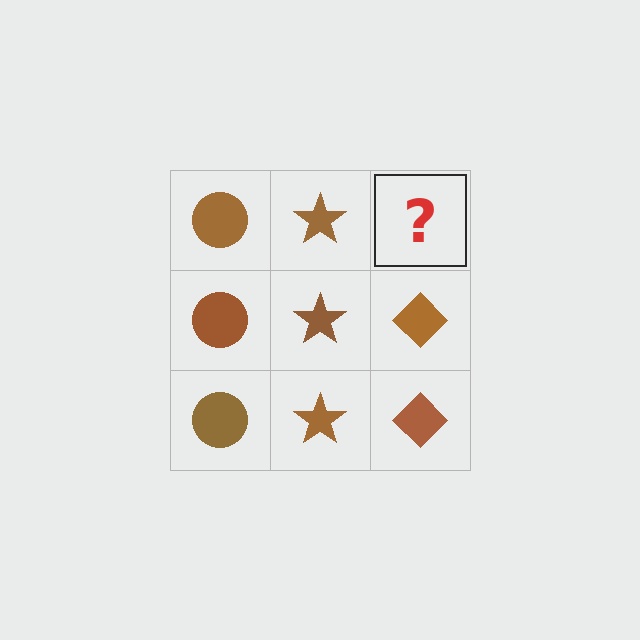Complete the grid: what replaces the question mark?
The question mark should be replaced with a brown diamond.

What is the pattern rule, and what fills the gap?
The rule is that each column has a consistent shape. The gap should be filled with a brown diamond.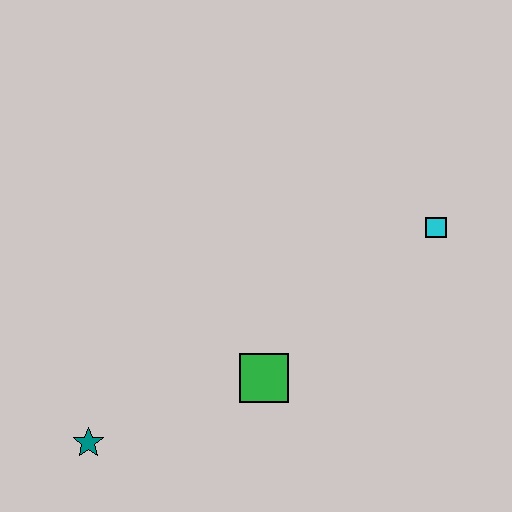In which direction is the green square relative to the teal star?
The green square is to the right of the teal star.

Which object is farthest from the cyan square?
The teal star is farthest from the cyan square.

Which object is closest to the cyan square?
The green square is closest to the cyan square.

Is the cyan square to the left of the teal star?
No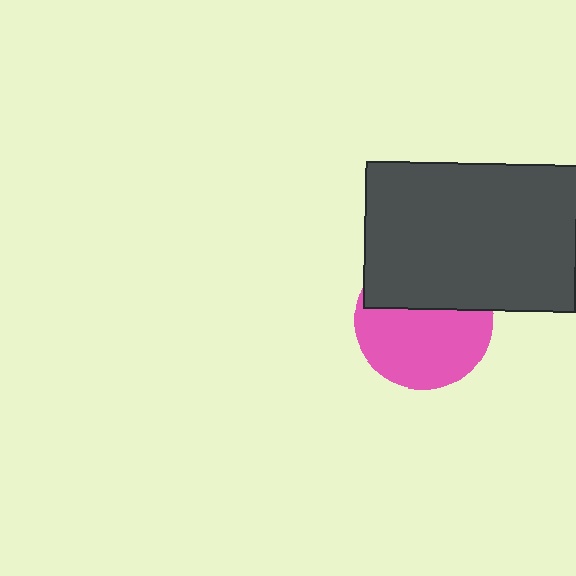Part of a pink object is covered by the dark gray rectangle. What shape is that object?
It is a circle.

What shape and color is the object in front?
The object in front is a dark gray rectangle.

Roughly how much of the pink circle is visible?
About half of it is visible (roughly 60%).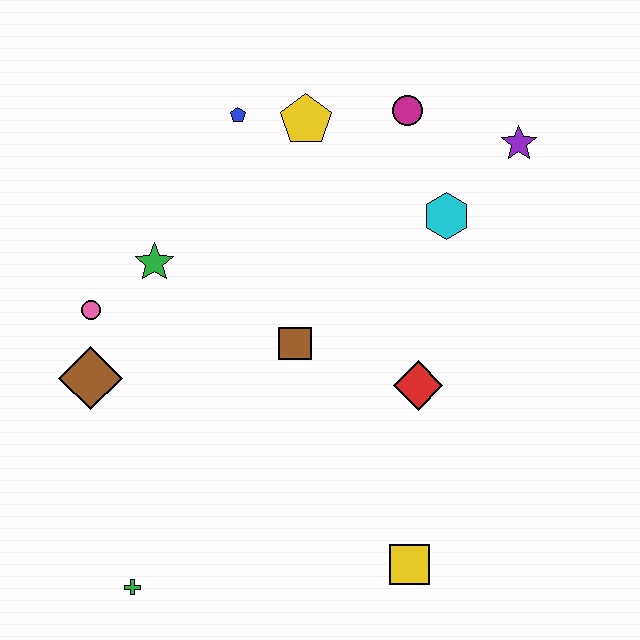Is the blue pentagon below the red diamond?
No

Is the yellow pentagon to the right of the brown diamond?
Yes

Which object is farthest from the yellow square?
The blue pentagon is farthest from the yellow square.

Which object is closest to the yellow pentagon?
The blue pentagon is closest to the yellow pentagon.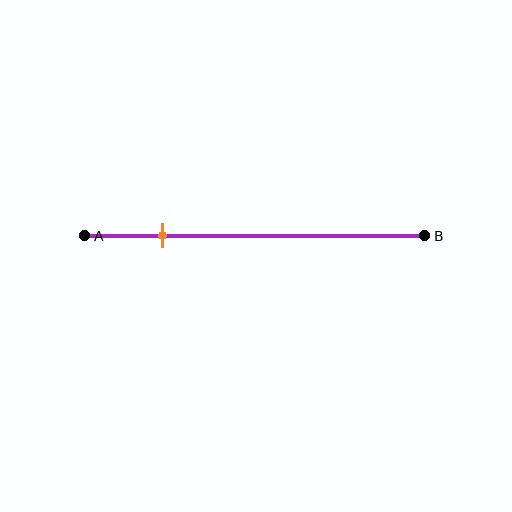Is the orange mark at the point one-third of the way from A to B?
No, the mark is at about 25% from A, not at the 33% one-third point.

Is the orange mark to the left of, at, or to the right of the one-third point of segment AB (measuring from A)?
The orange mark is to the left of the one-third point of segment AB.